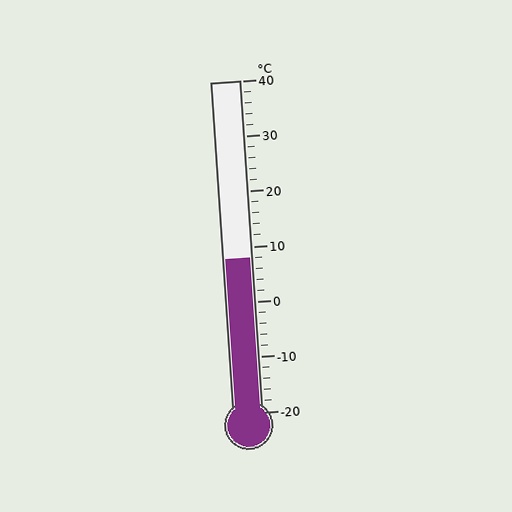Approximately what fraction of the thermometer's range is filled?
The thermometer is filled to approximately 45% of its range.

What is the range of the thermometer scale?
The thermometer scale ranges from -20°C to 40°C.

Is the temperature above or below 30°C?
The temperature is below 30°C.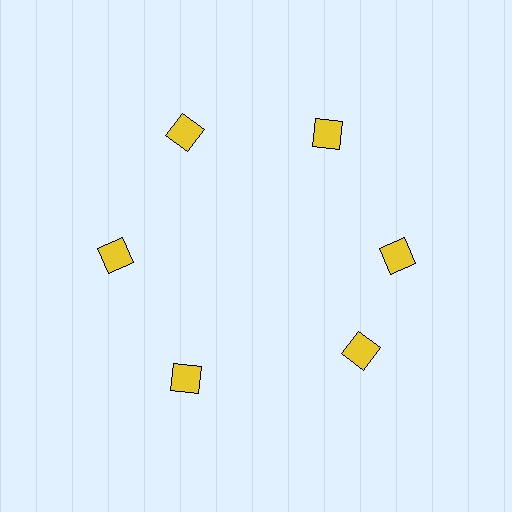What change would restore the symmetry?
The symmetry would be restored by rotating it back into even spacing with its neighbors so that all 6 squares sit at equal angles and equal distance from the center.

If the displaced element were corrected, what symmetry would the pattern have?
It would have 6-fold rotational symmetry — the pattern would map onto itself every 60 degrees.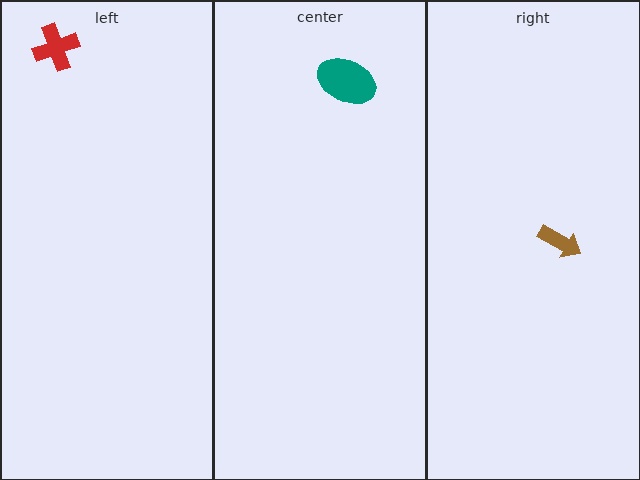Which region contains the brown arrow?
The right region.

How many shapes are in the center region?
1.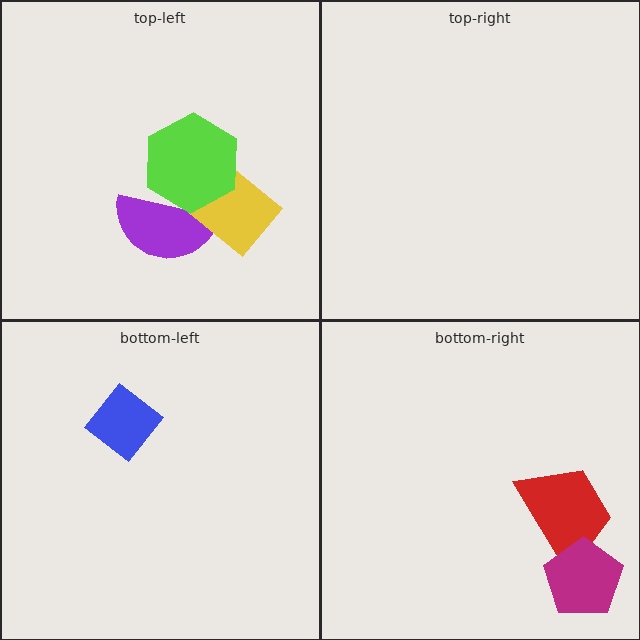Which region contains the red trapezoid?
The bottom-right region.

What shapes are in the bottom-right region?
The red trapezoid, the magenta pentagon.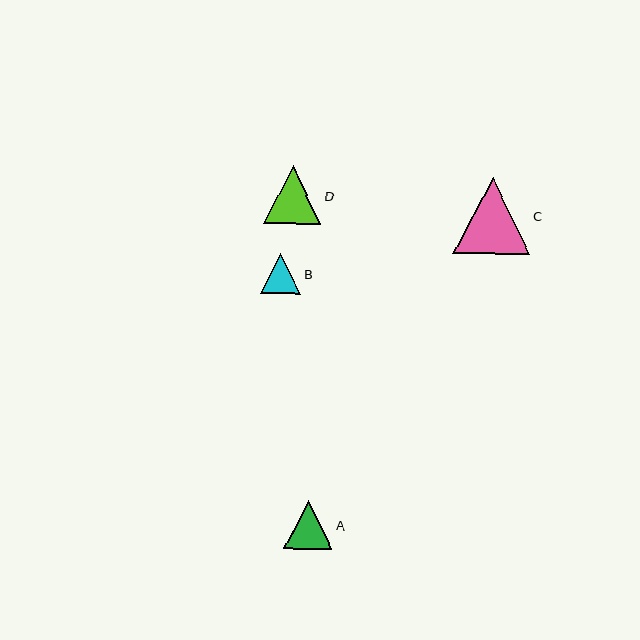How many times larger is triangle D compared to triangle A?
Triangle D is approximately 1.2 times the size of triangle A.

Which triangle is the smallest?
Triangle B is the smallest with a size of approximately 40 pixels.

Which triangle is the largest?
Triangle C is the largest with a size of approximately 77 pixels.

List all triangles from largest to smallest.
From largest to smallest: C, D, A, B.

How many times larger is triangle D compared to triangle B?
Triangle D is approximately 1.4 times the size of triangle B.